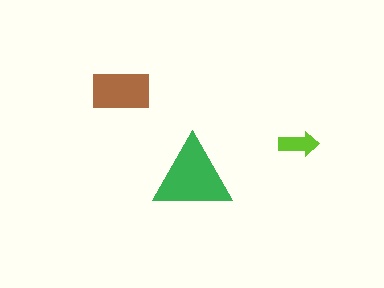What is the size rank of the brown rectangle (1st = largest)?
2nd.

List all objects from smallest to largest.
The lime arrow, the brown rectangle, the green triangle.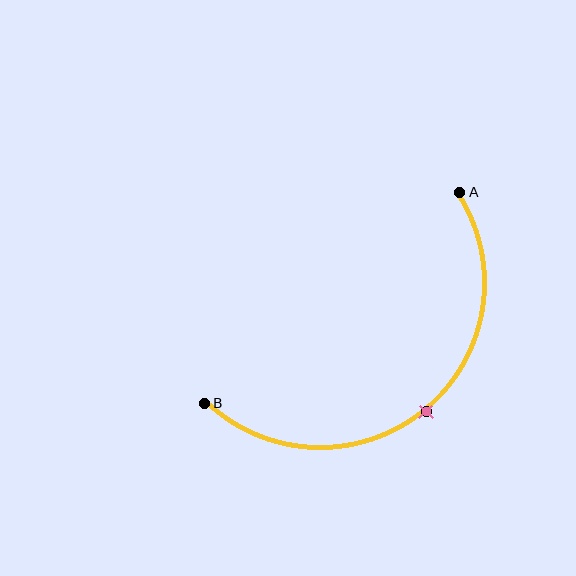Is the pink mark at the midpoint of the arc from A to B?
Yes. The pink mark lies on the arc at equal arc-length from both A and B — it is the arc midpoint.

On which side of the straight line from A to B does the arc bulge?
The arc bulges below and to the right of the straight line connecting A and B.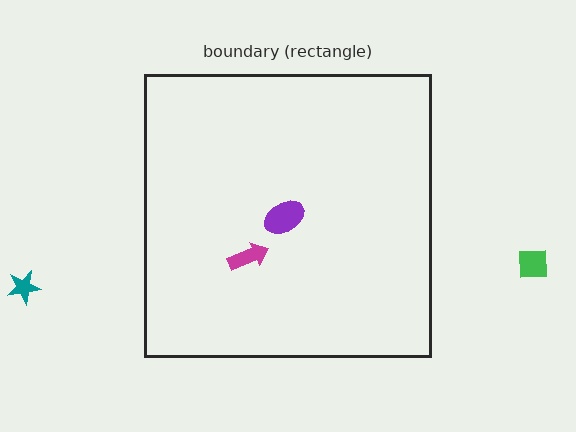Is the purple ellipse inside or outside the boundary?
Inside.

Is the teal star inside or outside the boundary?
Outside.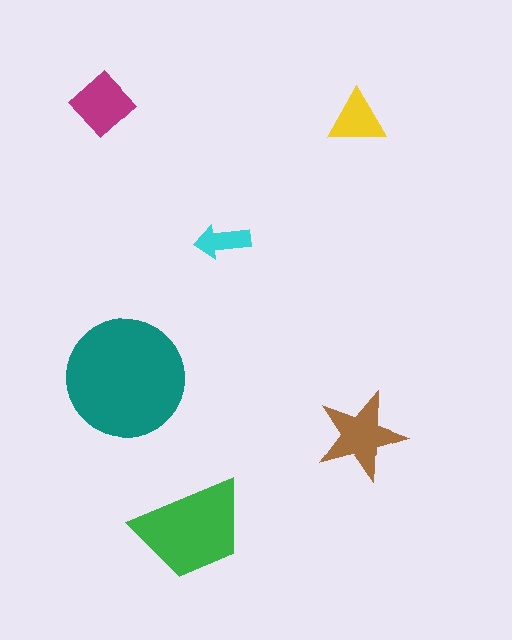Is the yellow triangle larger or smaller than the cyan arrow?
Larger.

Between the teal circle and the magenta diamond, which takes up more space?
The teal circle.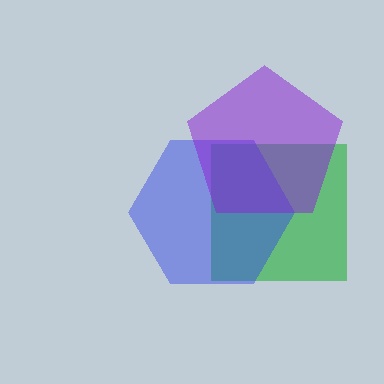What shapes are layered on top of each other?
The layered shapes are: a green square, a blue hexagon, a purple pentagon.